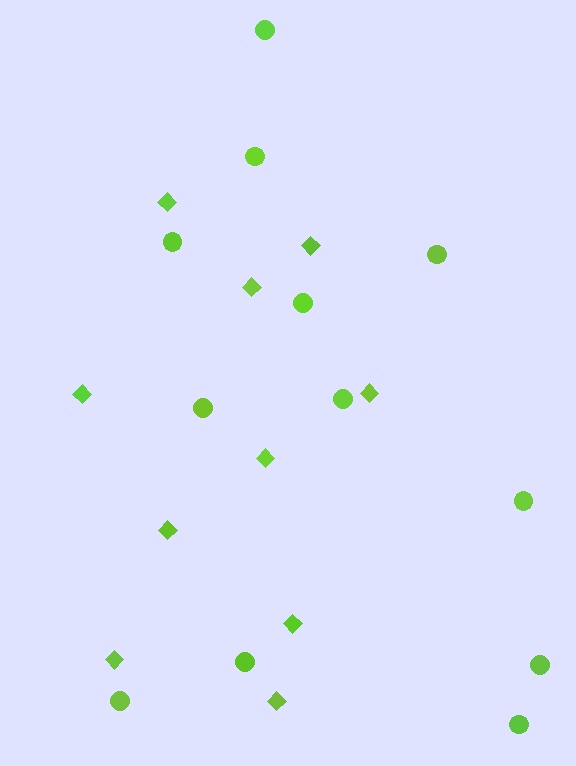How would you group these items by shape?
There are 2 groups: one group of diamonds (10) and one group of circles (12).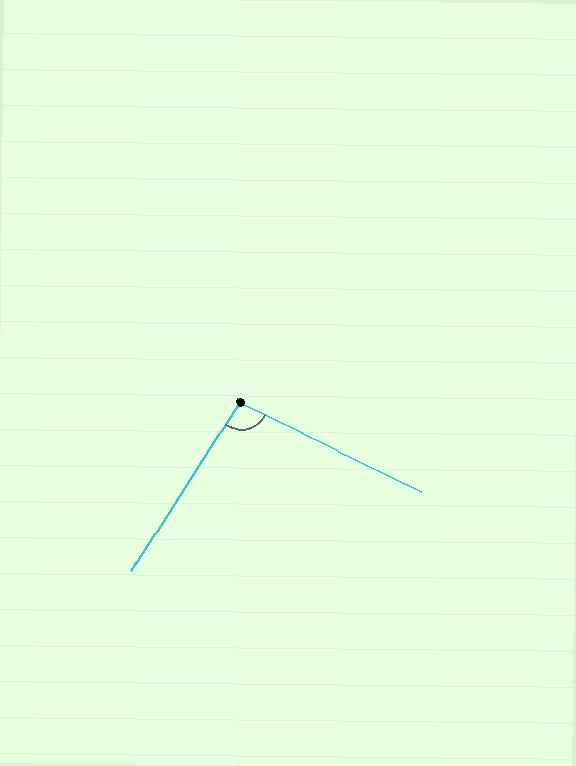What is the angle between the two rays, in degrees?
Approximately 97 degrees.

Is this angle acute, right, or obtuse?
It is obtuse.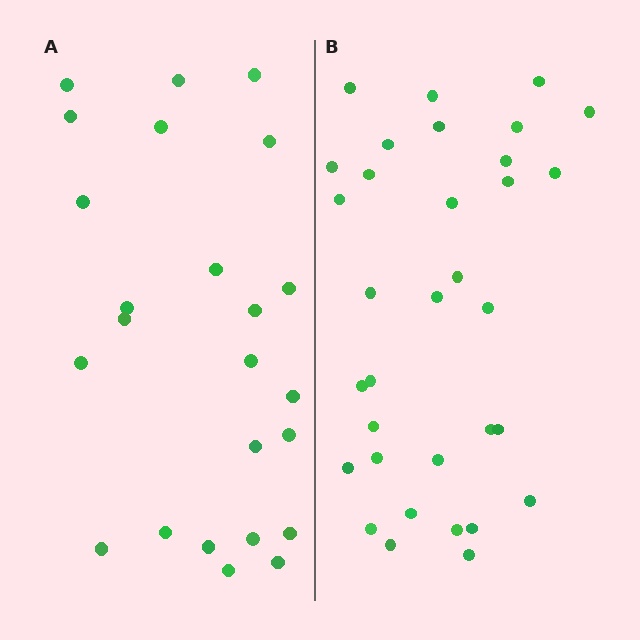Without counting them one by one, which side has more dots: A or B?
Region B (the right region) has more dots.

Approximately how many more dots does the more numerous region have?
Region B has roughly 8 or so more dots than region A.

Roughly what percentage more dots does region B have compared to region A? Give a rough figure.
About 40% more.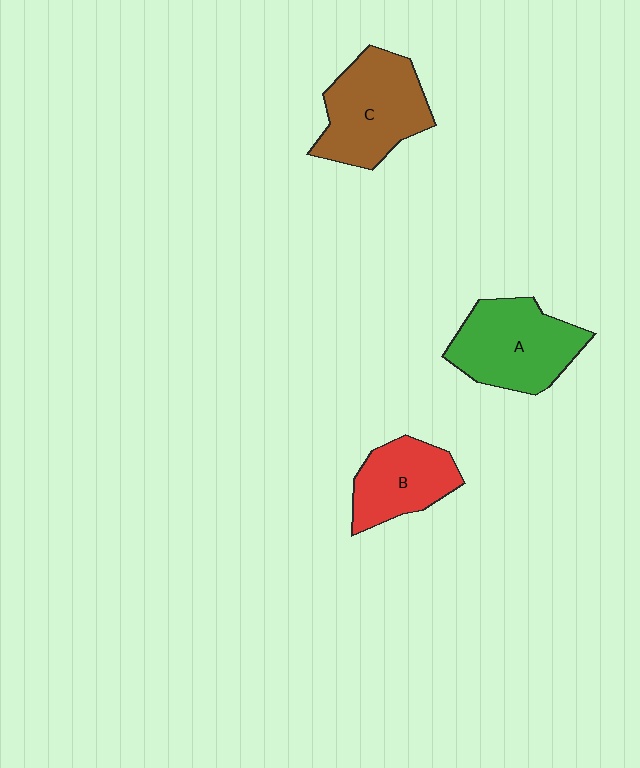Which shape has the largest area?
Shape C (brown).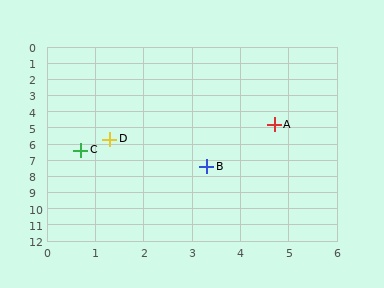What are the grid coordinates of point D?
Point D is at approximately (1.3, 5.7).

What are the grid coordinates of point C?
Point C is at approximately (0.7, 6.4).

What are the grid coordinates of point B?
Point B is at approximately (3.3, 7.4).